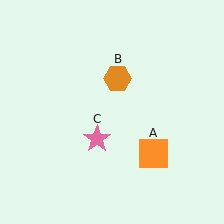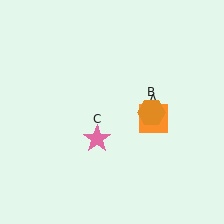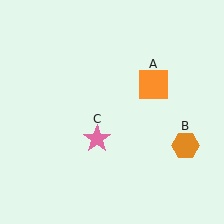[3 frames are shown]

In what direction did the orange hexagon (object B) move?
The orange hexagon (object B) moved down and to the right.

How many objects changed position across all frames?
2 objects changed position: orange square (object A), orange hexagon (object B).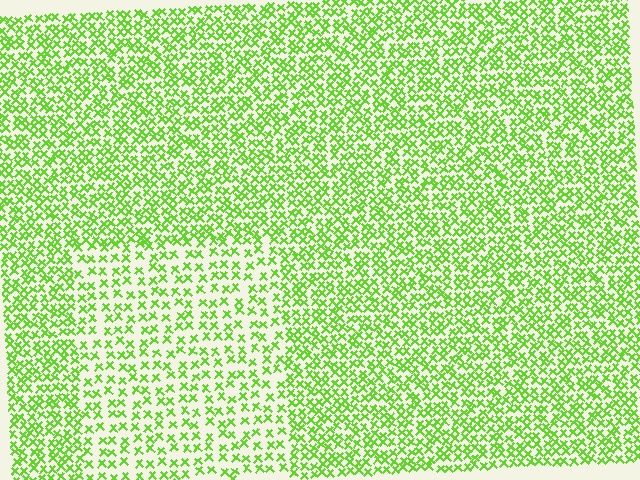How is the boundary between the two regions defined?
The boundary is defined by a change in element density (approximately 1.8x ratio). All elements are the same color, size, and shape.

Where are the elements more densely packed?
The elements are more densely packed outside the rectangle boundary.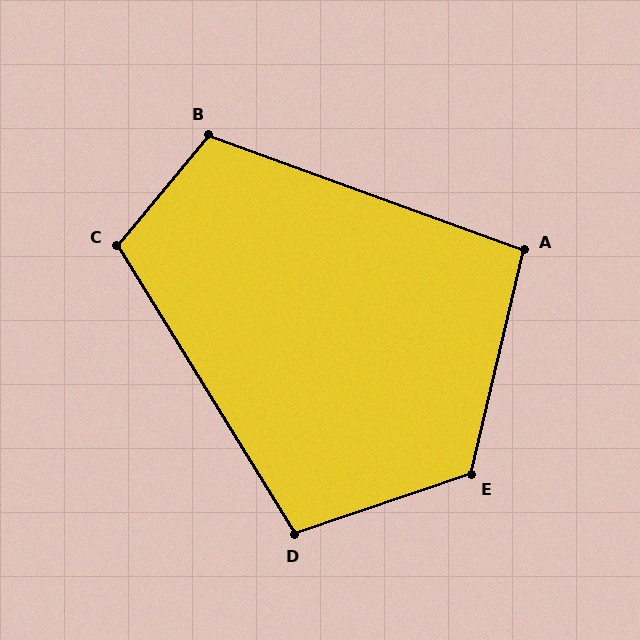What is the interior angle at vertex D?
Approximately 103 degrees (obtuse).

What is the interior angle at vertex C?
Approximately 109 degrees (obtuse).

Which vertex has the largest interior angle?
E, at approximately 122 degrees.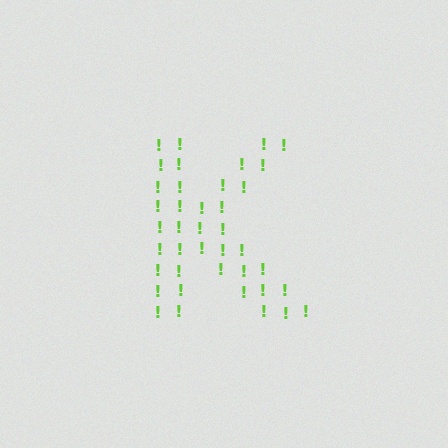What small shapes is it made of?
It is made of small exclamation marks.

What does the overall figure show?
The overall figure shows the letter K.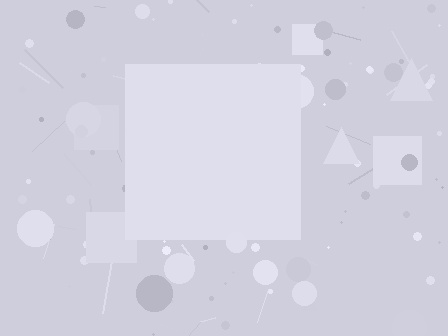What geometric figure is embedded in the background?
A square is embedded in the background.